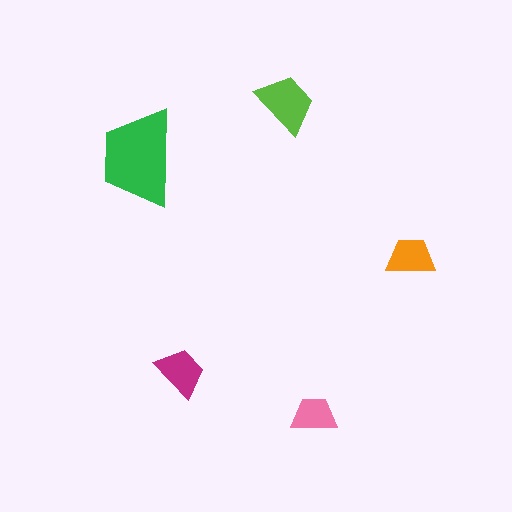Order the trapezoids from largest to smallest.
the green one, the lime one, the magenta one, the orange one, the pink one.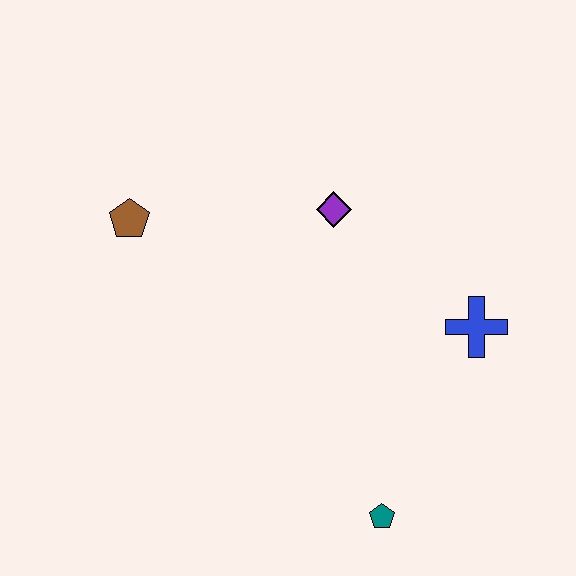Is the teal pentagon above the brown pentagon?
No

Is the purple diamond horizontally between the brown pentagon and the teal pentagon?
Yes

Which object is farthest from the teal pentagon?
The brown pentagon is farthest from the teal pentagon.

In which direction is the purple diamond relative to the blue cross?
The purple diamond is to the left of the blue cross.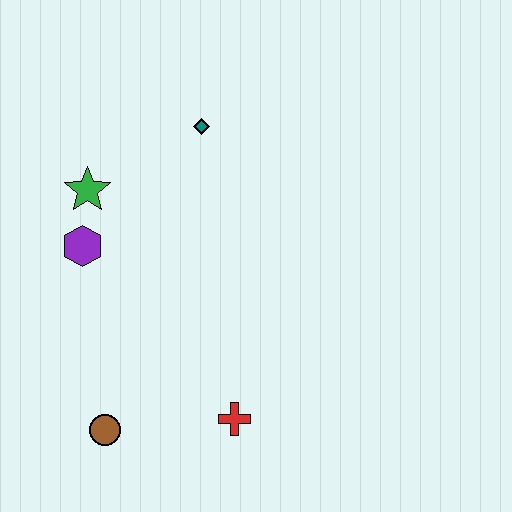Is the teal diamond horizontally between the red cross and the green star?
Yes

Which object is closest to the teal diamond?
The green star is closest to the teal diamond.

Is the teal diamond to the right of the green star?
Yes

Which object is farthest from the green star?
The red cross is farthest from the green star.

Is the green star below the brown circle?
No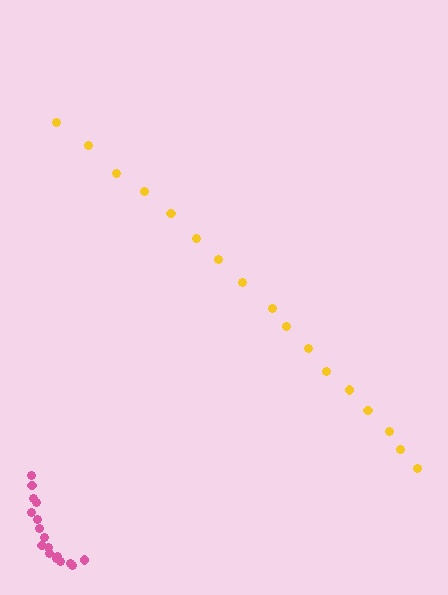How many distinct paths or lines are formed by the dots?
There are 2 distinct paths.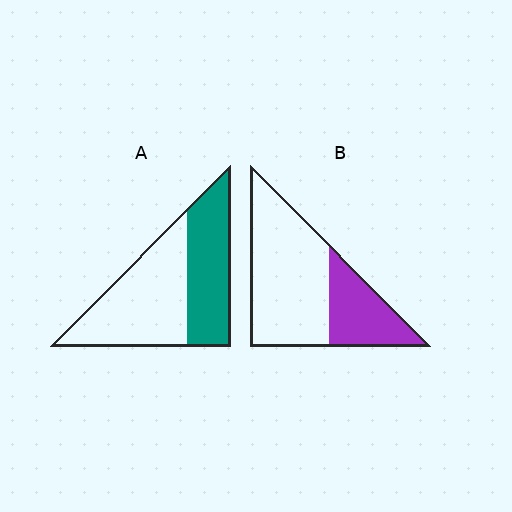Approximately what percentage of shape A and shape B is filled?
A is approximately 45% and B is approximately 30%.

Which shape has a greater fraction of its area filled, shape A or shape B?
Shape A.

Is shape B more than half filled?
No.